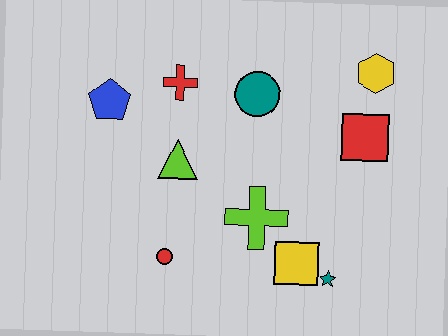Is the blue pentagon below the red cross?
Yes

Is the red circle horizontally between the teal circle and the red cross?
No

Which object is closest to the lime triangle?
The red cross is closest to the lime triangle.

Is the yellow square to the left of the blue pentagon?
No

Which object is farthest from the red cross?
The teal star is farthest from the red cross.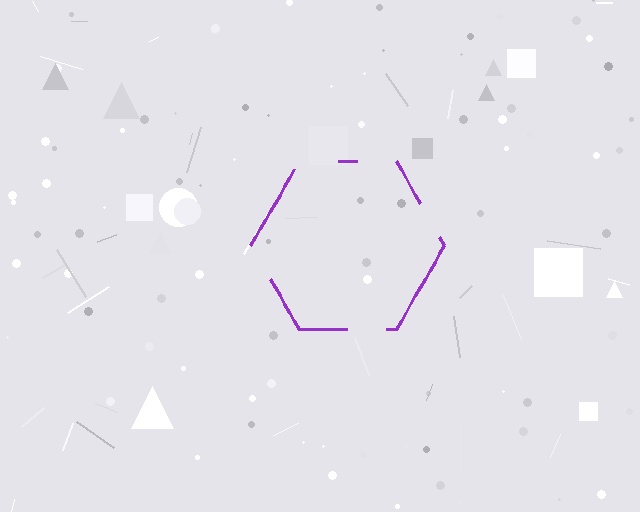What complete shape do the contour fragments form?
The contour fragments form a hexagon.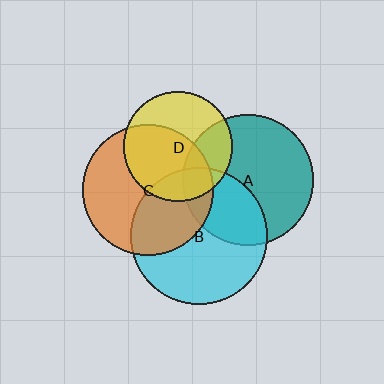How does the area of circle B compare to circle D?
Approximately 1.6 times.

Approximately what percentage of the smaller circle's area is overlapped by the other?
Approximately 40%.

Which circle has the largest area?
Circle B (cyan).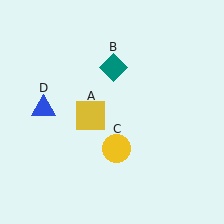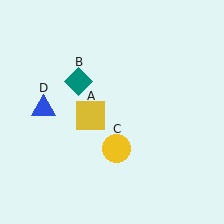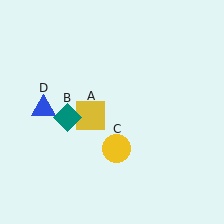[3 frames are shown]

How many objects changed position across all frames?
1 object changed position: teal diamond (object B).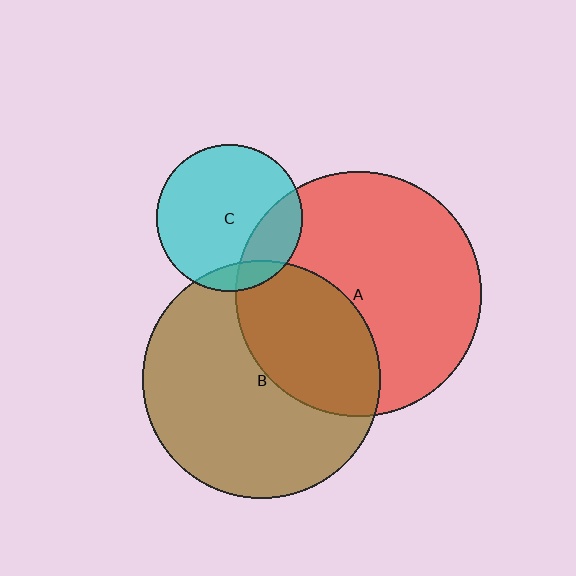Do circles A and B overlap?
Yes.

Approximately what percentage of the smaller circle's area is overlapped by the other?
Approximately 35%.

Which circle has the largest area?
Circle A (red).